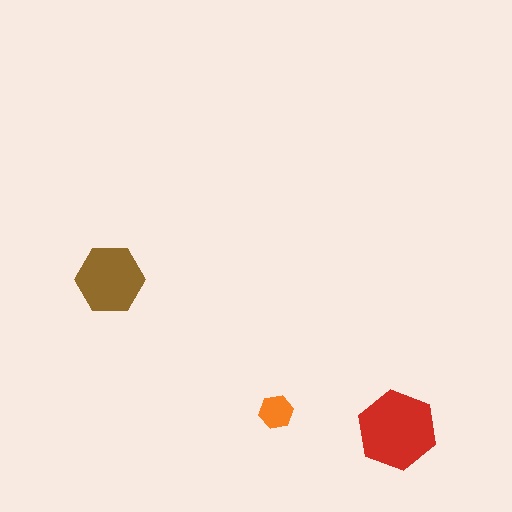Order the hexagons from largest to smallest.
the red one, the brown one, the orange one.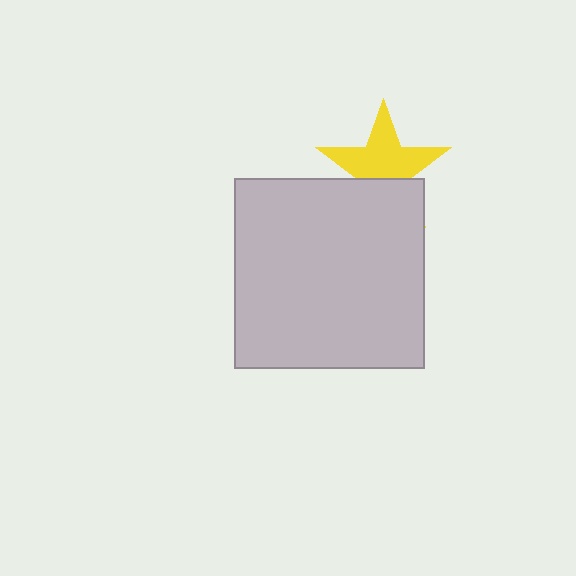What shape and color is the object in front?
The object in front is a light gray square.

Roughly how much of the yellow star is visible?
About half of it is visible (roughly 62%).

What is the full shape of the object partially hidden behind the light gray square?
The partially hidden object is a yellow star.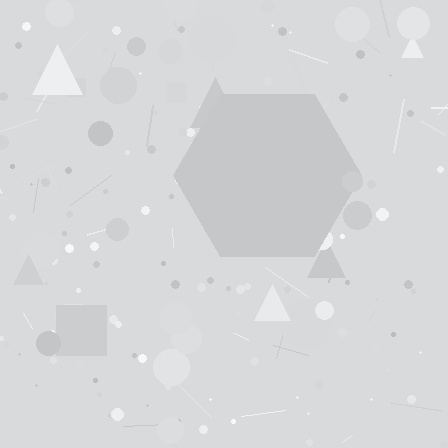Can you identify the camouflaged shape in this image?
The camouflaged shape is a hexagon.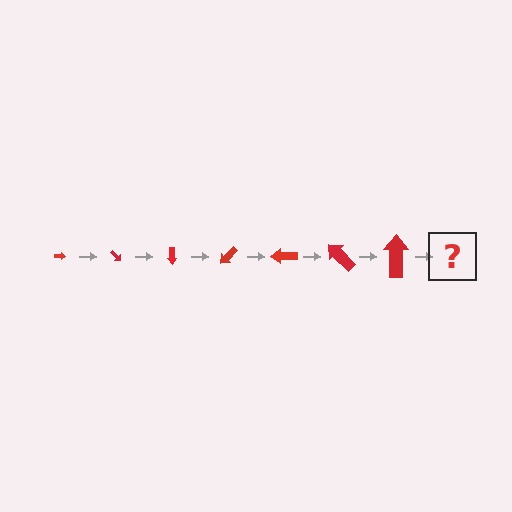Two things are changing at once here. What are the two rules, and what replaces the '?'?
The two rules are that the arrow grows larger each step and it rotates 45 degrees each step. The '?' should be an arrow, larger than the previous one and rotated 315 degrees from the start.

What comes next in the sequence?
The next element should be an arrow, larger than the previous one and rotated 315 degrees from the start.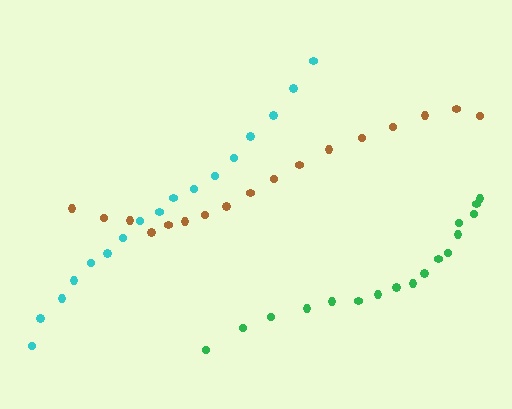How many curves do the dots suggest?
There are 3 distinct paths.